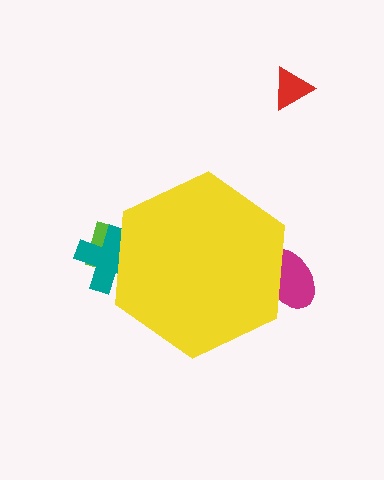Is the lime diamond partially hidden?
Yes, the lime diamond is partially hidden behind the yellow hexagon.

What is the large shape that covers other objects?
A yellow hexagon.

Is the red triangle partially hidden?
No, the red triangle is fully visible.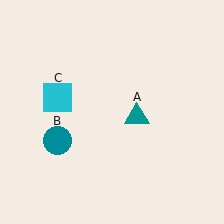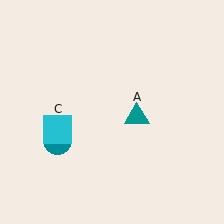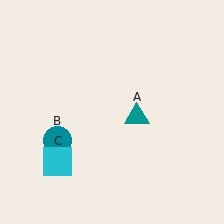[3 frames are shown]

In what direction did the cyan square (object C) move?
The cyan square (object C) moved down.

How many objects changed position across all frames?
1 object changed position: cyan square (object C).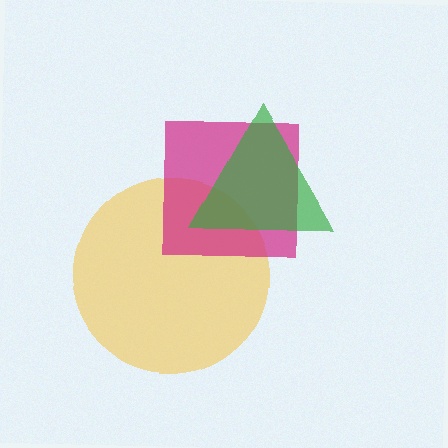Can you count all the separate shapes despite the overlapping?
Yes, there are 3 separate shapes.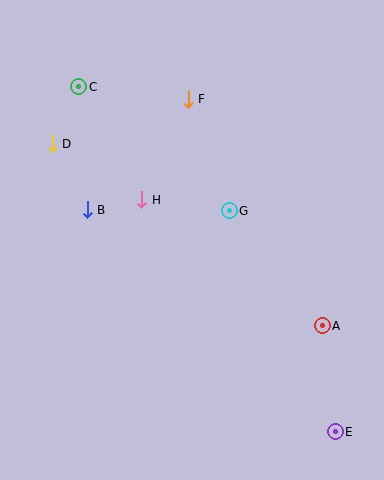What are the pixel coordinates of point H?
Point H is at (142, 200).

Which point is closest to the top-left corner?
Point C is closest to the top-left corner.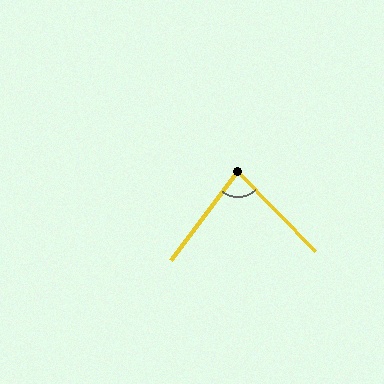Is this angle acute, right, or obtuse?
It is acute.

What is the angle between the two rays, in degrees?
Approximately 81 degrees.